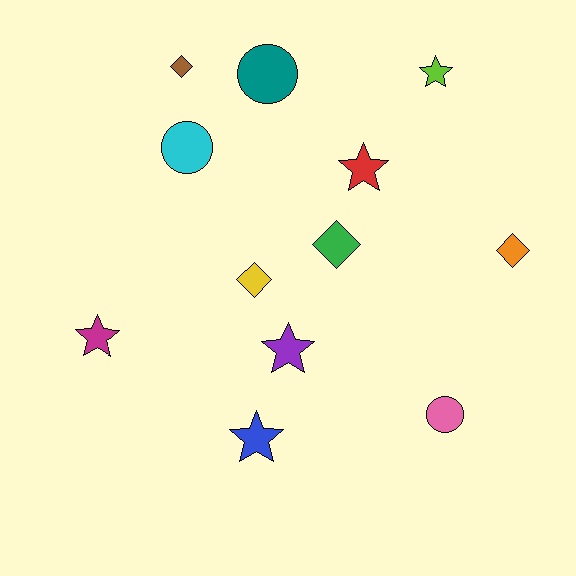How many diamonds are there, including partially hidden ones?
There are 4 diamonds.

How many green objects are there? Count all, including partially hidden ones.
There is 1 green object.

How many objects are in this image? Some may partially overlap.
There are 12 objects.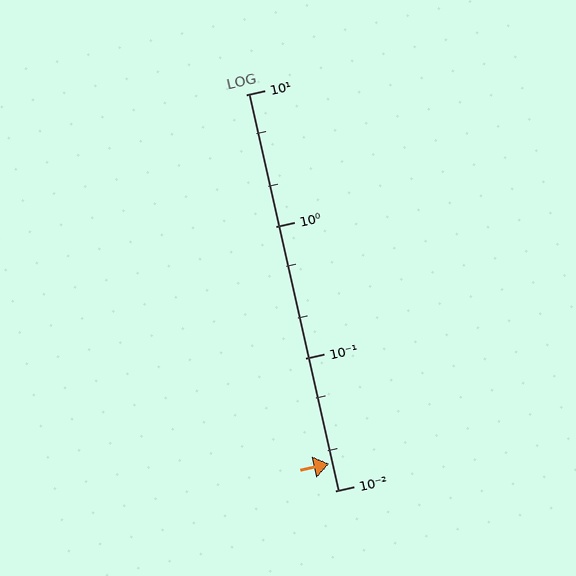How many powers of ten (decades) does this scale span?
The scale spans 3 decades, from 0.01 to 10.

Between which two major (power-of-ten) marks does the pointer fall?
The pointer is between 0.01 and 0.1.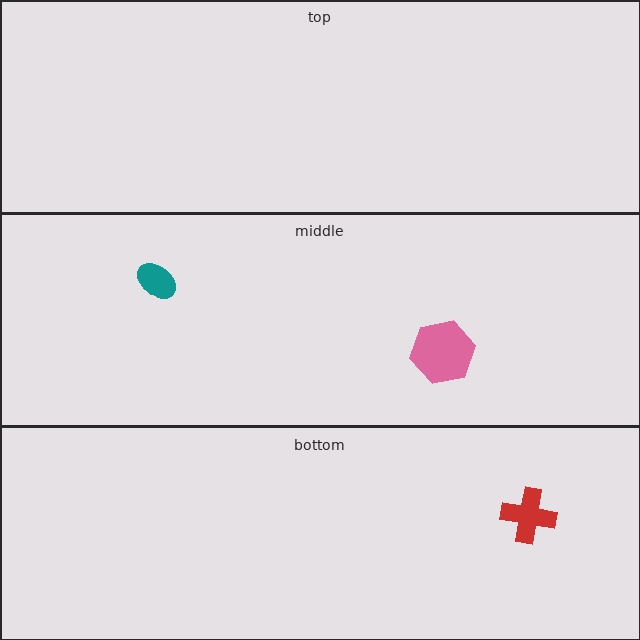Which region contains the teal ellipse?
The middle region.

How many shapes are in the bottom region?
1.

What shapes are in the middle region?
The teal ellipse, the pink hexagon.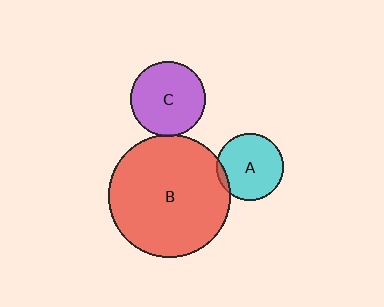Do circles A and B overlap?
Yes.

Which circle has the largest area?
Circle B (red).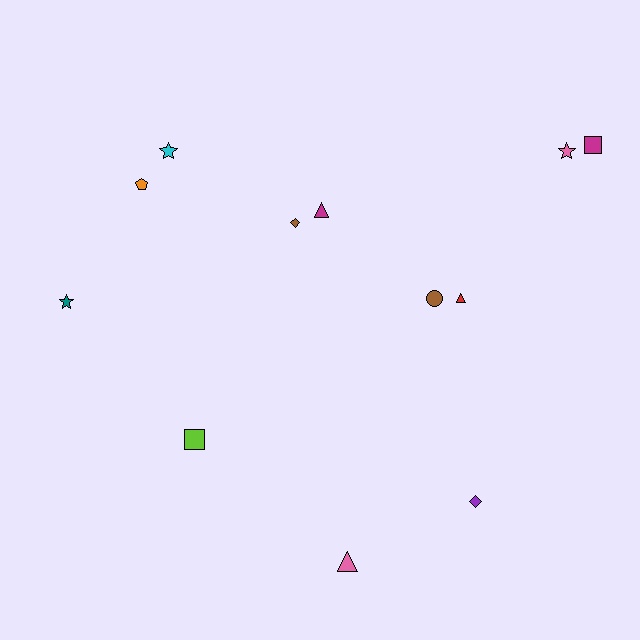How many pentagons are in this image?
There is 1 pentagon.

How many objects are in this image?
There are 12 objects.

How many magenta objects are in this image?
There are 2 magenta objects.